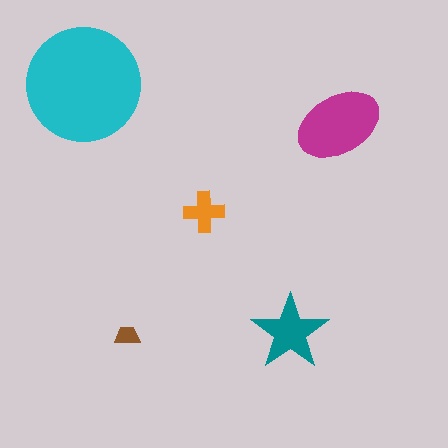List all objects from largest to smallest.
The cyan circle, the magenta ellipse, the teal star, the orange cross, the brown trapezoid.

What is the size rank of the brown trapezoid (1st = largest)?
5th.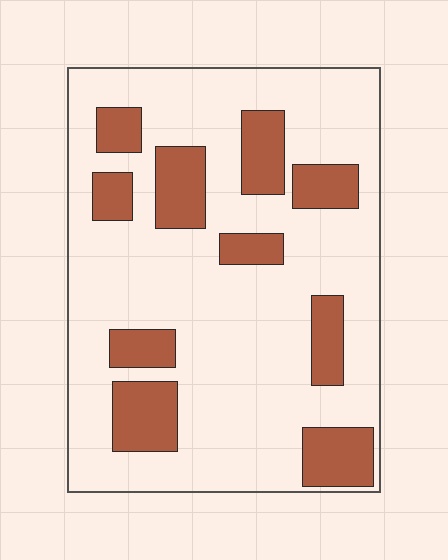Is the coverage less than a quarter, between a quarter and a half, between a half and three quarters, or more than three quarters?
Less than a quarter.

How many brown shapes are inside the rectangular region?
10.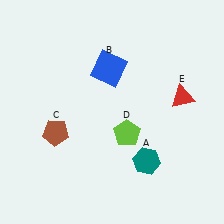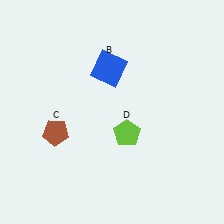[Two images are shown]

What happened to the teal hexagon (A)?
The teal hexagon (A) was removed in Image 2. It was in the bottom-right area of Image 1.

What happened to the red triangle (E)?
The red triangle (E) was removed in Image 2. It was in the top-right area of Image 1.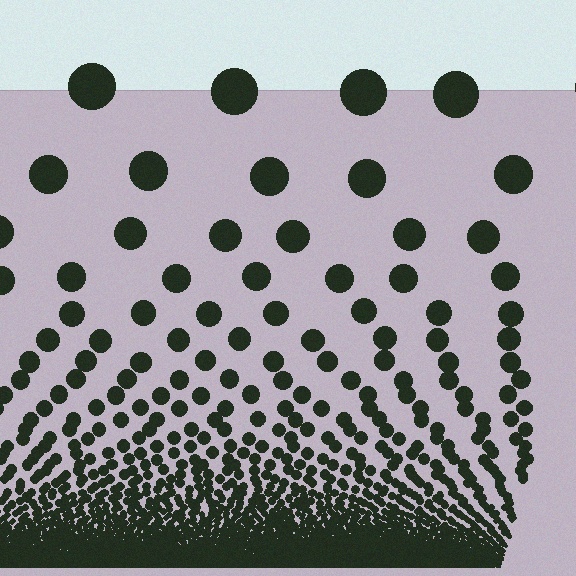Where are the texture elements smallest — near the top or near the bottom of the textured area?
Near the bottom.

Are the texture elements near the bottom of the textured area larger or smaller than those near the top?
Smaller. The gradient is inverted — elements near the bottom are smaller and denser.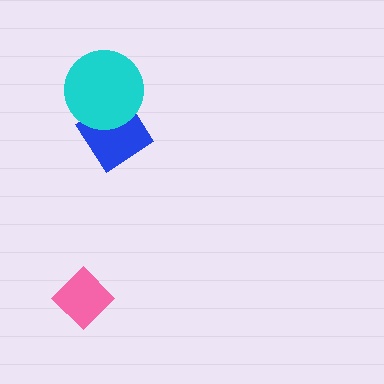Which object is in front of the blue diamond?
The cyan circle is in front of the blue diamond.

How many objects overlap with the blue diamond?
1 object overlaps with the blue diamond.